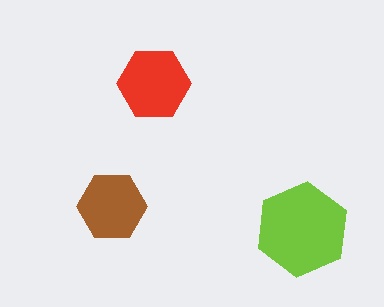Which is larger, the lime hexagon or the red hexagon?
The lime one.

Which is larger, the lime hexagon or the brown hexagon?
The lime one.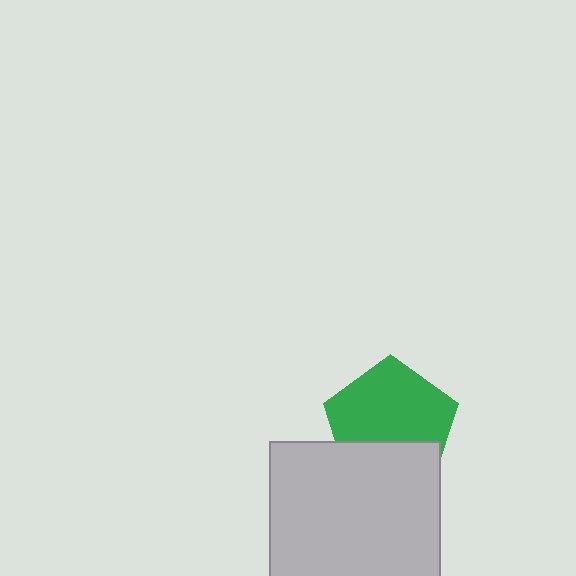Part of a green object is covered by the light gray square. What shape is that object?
It is a pentagon.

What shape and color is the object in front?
The object in front is a light gray square.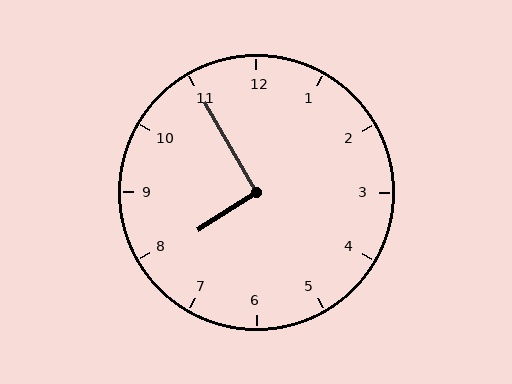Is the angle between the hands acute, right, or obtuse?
It is right.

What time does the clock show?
7:55.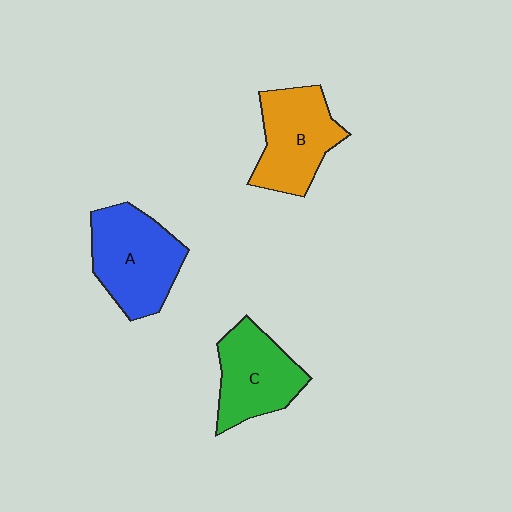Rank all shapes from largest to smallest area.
From largest to smallest: A (blue), B (orange), C (green).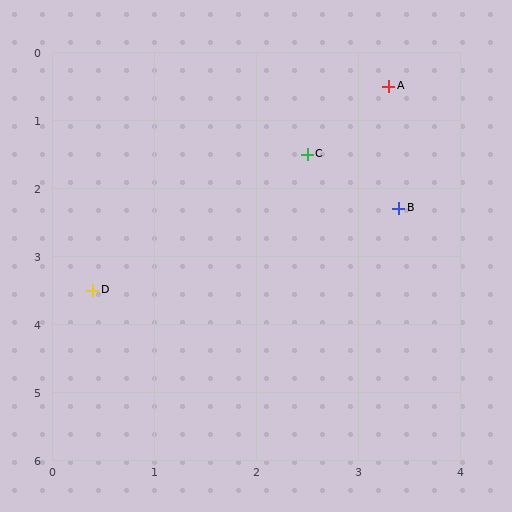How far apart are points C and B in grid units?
Points C and B are about 1.2 grid units apart.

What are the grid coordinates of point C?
Point C is at approximately (2.5, 1.5).